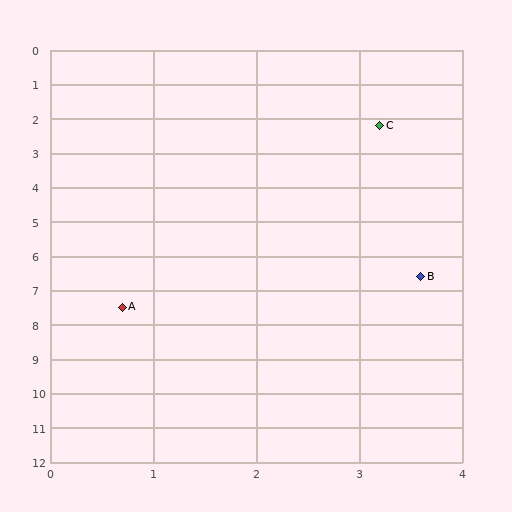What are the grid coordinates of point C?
Point C is at approximately (3.2, 2.2).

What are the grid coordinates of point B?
Point B is at approximately (3.6, 6.6).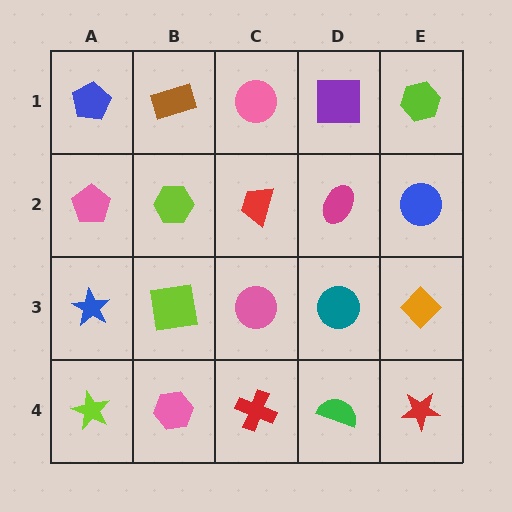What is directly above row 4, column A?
A blue star.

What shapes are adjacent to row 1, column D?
A magenta ellipse (row 2, column D), a pink circle (row 1, column C), a lime hexagon (row 1, column E).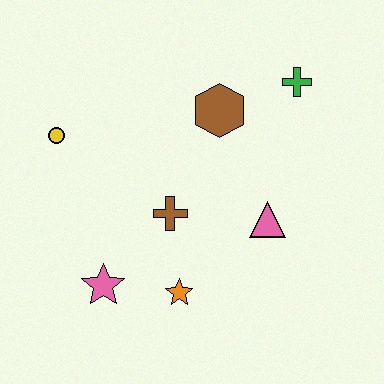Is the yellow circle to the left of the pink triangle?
Yes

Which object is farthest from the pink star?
The green cross is farthest from the pink star.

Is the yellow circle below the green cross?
Yes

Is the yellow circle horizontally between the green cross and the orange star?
No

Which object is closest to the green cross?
The brown hexagon is closest to the green cross.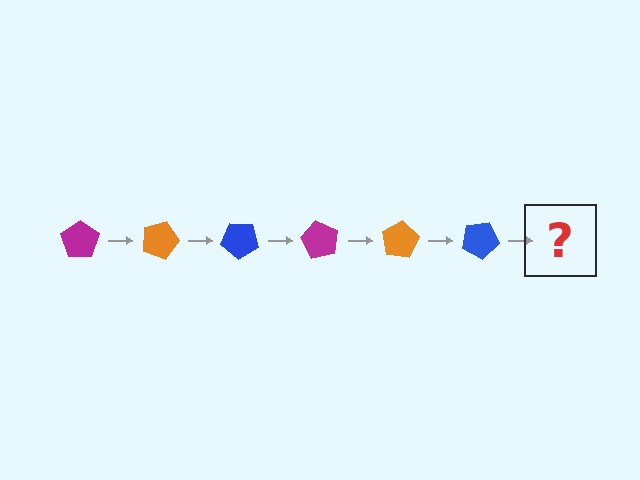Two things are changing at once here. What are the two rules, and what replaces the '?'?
The two rules are that it rotates 20 degrees each step and the color cycles through magenta, orange, and blue. The '?' should be a magenta pentagon, rotated 120 degrees from the start.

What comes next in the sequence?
The next element should be a magenta pentagon, rotated 120 degrees from the start.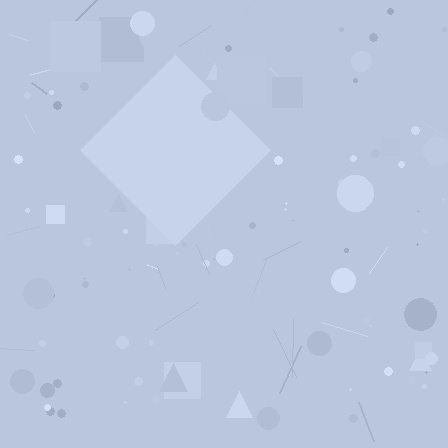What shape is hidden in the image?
A diamond is hidden in the image.